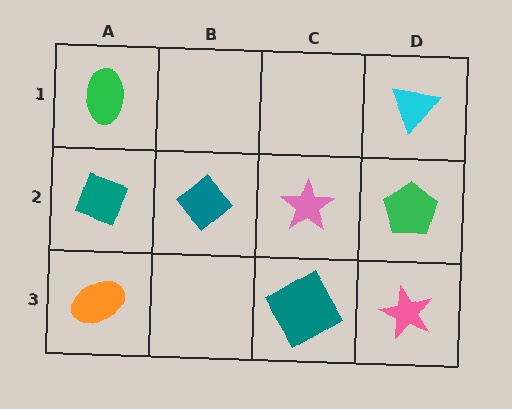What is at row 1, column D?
A cyan triangle.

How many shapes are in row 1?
2 shapes.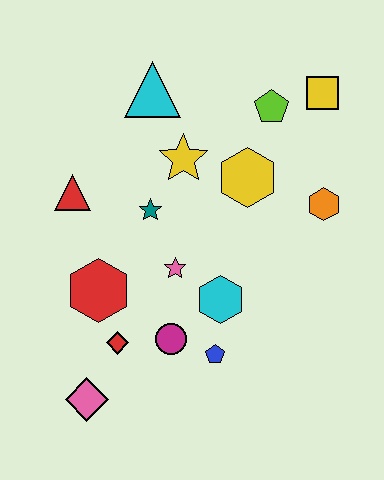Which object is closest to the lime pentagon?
The yellow square is closest to the lime pentagon.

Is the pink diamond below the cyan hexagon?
Yes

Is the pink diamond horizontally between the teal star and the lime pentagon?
No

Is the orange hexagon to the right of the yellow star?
Yes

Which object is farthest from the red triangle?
The yellow square is farthest from the red triangle.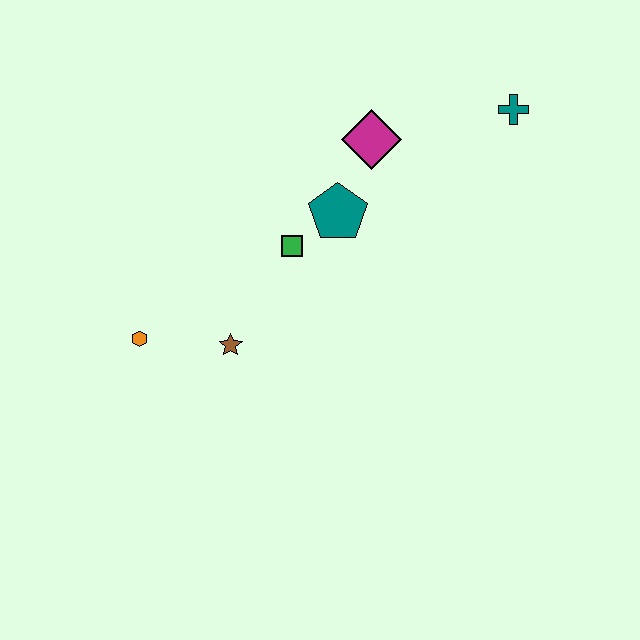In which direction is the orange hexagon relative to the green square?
The orange hexagon is to the left of the green square.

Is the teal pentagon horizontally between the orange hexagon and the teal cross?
Yes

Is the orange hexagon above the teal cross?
No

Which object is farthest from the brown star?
The teal cross is farthest from the brown star.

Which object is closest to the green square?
The teal pentagon is closest to the green square.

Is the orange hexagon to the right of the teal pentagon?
No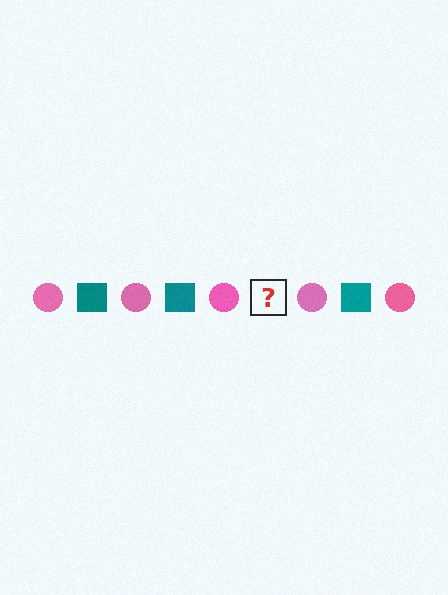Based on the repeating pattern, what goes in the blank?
The blank should be a teal square.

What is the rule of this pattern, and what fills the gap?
The rule is that the pattern alternates between pink circle and teal square. The gap should be filled with a teal square.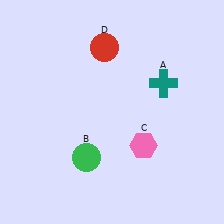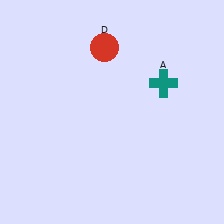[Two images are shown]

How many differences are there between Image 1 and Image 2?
There are 2 differences between the two images.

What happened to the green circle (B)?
The green circle (B) was removed in Image 2. It was in the bottom-left area of Image 1.